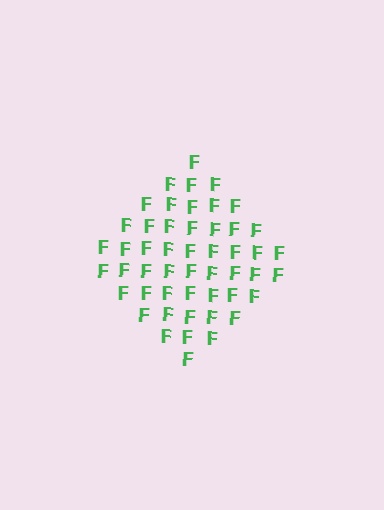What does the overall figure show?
The overall figure shows a diamond.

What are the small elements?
The small elements are letter F's.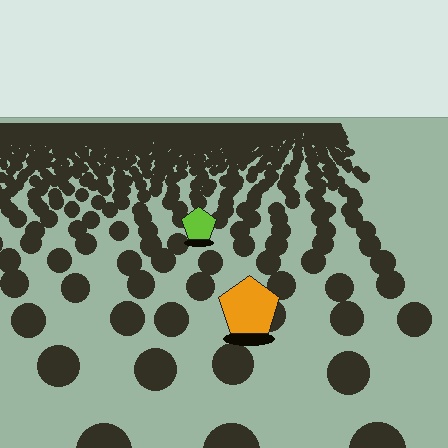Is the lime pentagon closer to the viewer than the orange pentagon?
No. The orange pentagon is closer — you can tell from the texture gradient: the ground texture is coarser near it.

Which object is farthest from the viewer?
The lime pentagon is farthest from the viewer. It appears smaller and the ground texture around it is denser.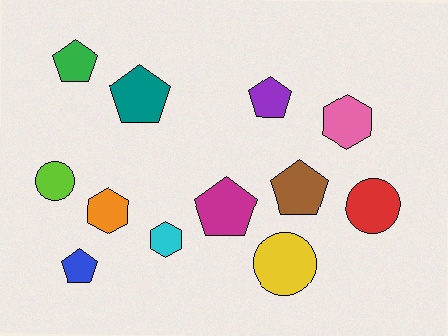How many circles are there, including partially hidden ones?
There are 3 circles.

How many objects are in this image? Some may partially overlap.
There are 12 objects.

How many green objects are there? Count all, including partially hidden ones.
There is 1 green object.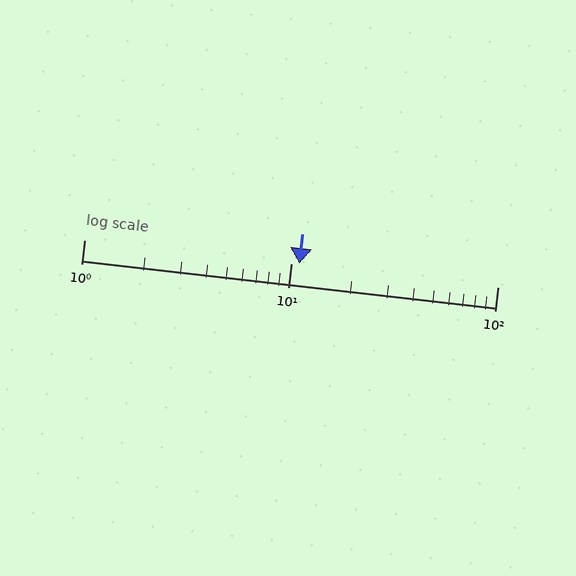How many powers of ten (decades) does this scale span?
The scale spans 2 decades, from 1 to 100.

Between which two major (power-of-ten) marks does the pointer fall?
The pointer is between 10 and 100.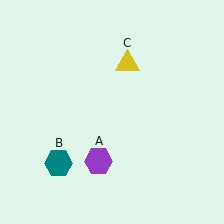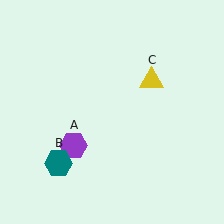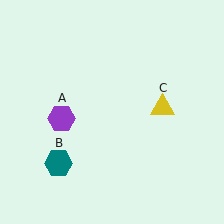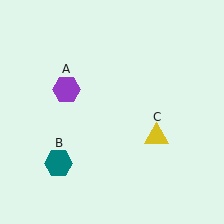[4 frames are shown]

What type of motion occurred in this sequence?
The purple hexagon (object A), yellow triangle (object C) rotated clockwise around the center of the scene.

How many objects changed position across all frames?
2 objects changed position: purple hexagon (object A), yellow triangle (object C).